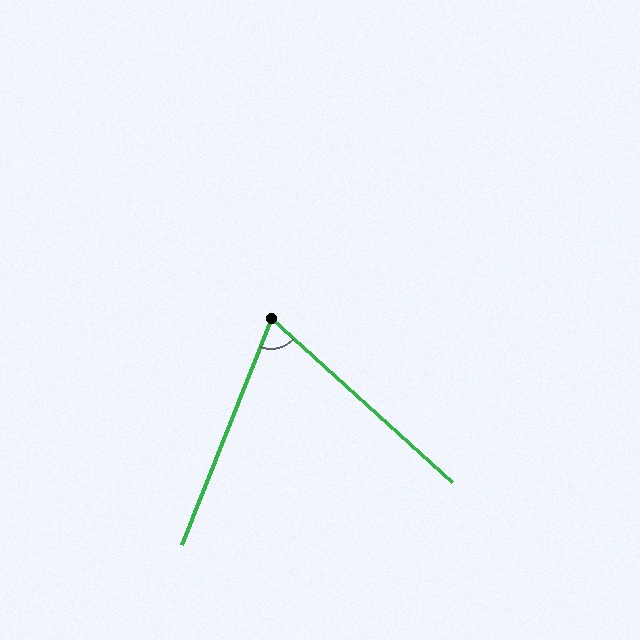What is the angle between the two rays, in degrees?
Approximately 69 degrees.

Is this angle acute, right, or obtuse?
It is acute.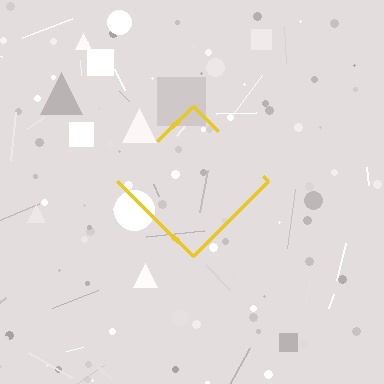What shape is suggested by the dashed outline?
The dashed outline suggests a diamond.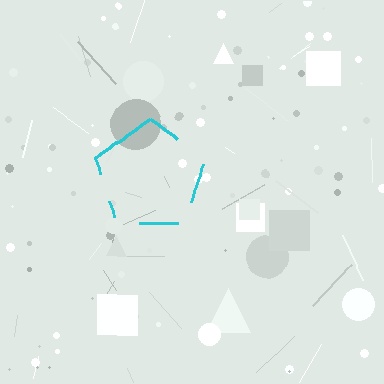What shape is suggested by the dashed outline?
The dashed outline suggests a pentagon.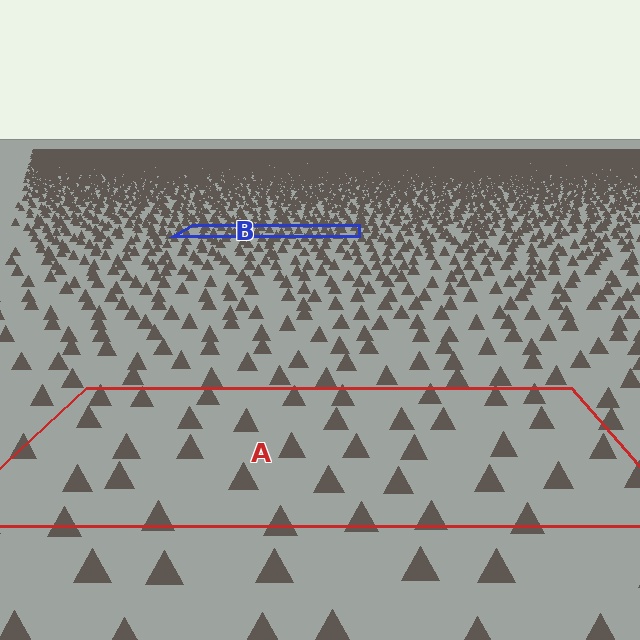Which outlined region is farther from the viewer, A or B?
Region B is farther from the viewer — the texture elements inside it appear smaller and more densely packed.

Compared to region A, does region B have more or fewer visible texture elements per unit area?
Region B has more texture elements per unit area — they are packed more densely because it is farther away.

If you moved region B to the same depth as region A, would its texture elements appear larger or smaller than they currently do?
They would appear larger. At a closer depth, the same texture elements are projected at a bigger on-screen size.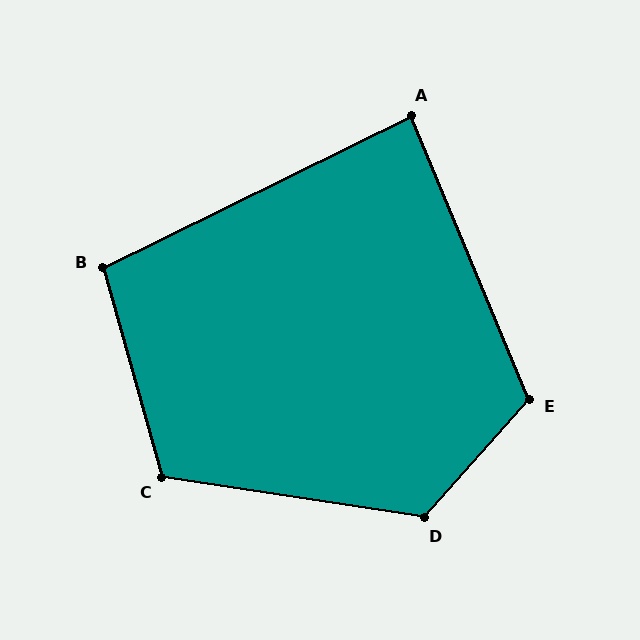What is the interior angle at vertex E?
Approximately 116 degrees (obtuse).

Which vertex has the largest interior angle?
D, at approximately 123 degrees.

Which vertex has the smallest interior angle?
A, at approximately 86 degrees.